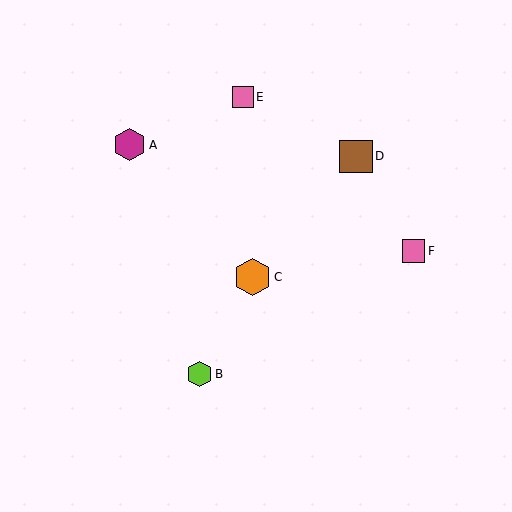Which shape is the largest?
The orange hexagon (labeled C) is the largest.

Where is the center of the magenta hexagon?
The center of the magenta hexagon is at (129, 145).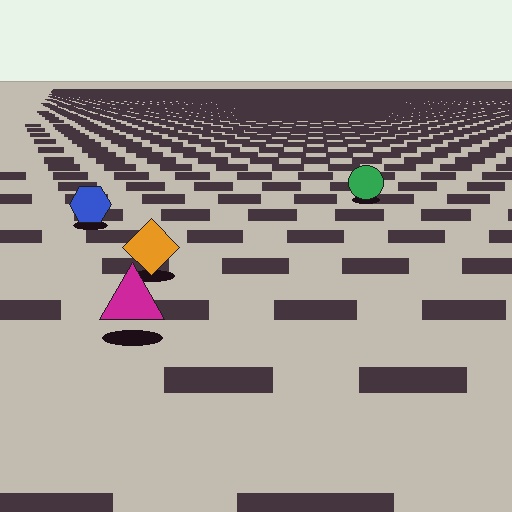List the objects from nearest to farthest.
From nearest to farthest: the magenta triangle, the orange diamond, the blue hexagon, the green circle.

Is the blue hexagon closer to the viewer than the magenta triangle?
No. The magenta triangle is closer — you can tell from the texture gradient: the ground texture is coarser near it.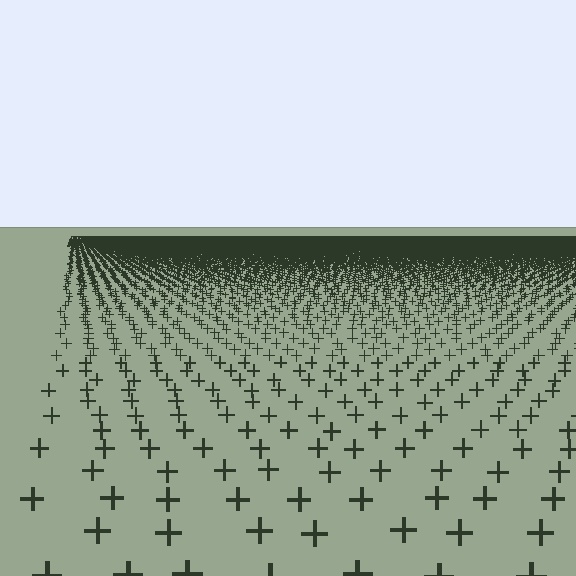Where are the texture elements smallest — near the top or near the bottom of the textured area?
Near the top.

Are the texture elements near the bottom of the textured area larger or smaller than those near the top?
Larger. Near the bottom, elements are closer to the viewer and appear at a bigger on-screen size.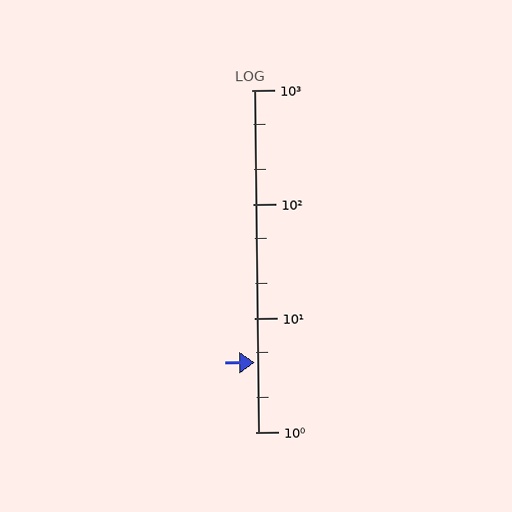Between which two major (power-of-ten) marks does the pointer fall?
The pointer is between 1 and 10.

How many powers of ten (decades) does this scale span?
The scale spans 3 decades, from 1 to 1000.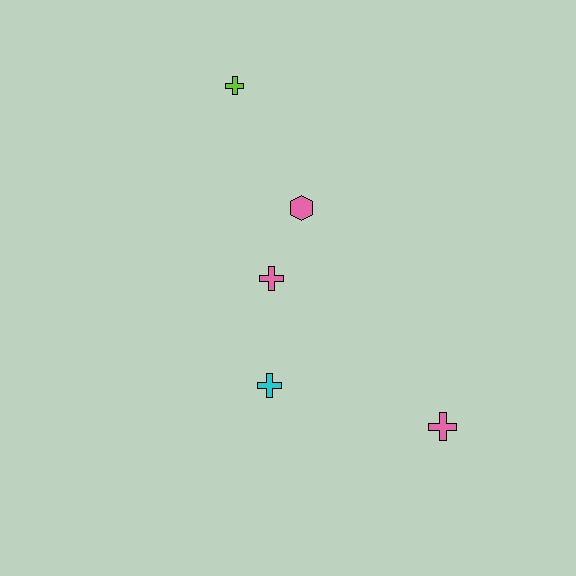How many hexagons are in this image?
There is 1 hexagon.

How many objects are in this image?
There are 5 objects.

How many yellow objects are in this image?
There are no yellow objects.